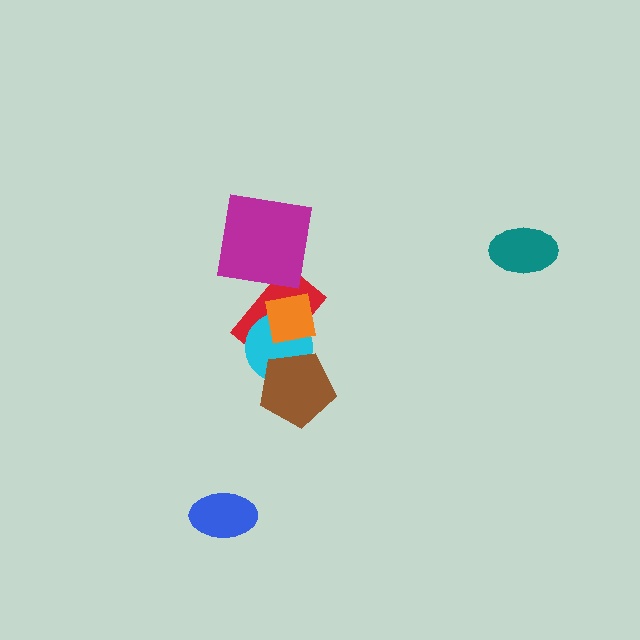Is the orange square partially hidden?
No, no other shape covers it.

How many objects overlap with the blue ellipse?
0 objects overlap with the blue ellipse.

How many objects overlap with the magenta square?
1 object overlaps with the magenta square.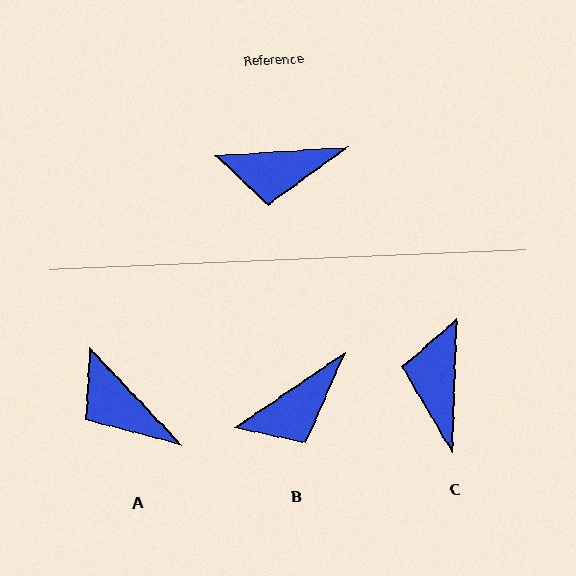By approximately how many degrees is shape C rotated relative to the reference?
Approximately 95 degrees clockwise.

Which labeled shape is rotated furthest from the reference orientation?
C, about 95 degrees away.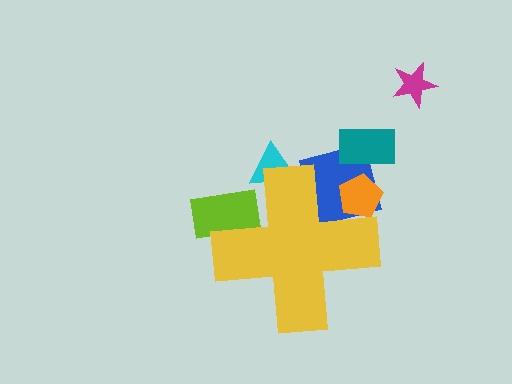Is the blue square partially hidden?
Yes, the blue square is partially hidden behind the yellow cross.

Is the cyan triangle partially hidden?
Yes, the cyan triangle is partially hidden behind the yellow cross.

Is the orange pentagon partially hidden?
Yes, the orange pentagon is partially hidden behind the yellow cross.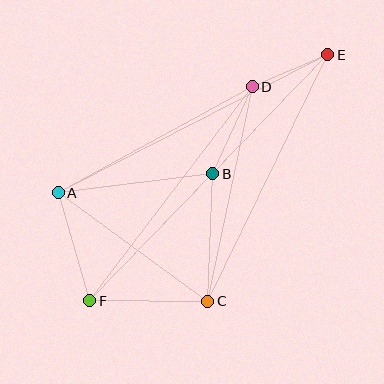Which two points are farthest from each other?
Points E and F are farthest from each other.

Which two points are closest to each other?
Points D and E are closest to each other.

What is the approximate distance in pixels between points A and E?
The distance between A and E is approximately 303 pixels.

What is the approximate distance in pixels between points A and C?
The distance between A and C is approximately 185 pixels.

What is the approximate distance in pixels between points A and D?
The distance between A and D is approximately 221 pixels.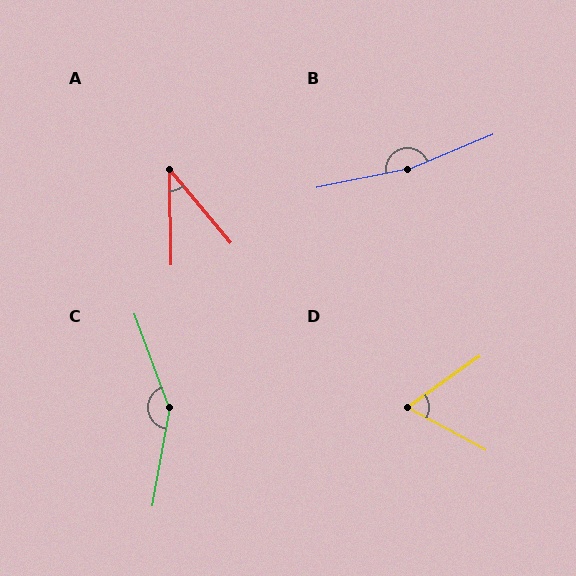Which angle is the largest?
B, at approximately 170 degrees.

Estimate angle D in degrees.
Approximately 64 degrees.